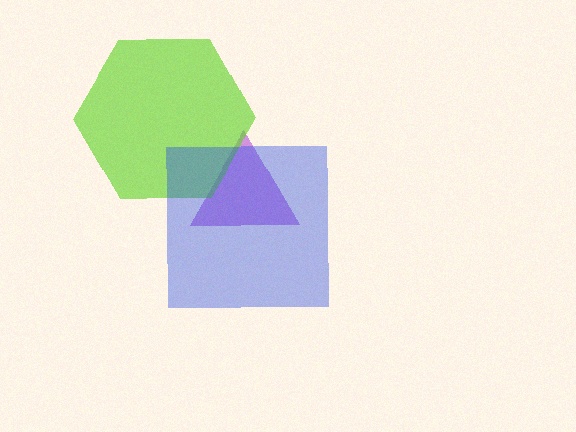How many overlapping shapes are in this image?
There are 3 overlapping shapes in the image.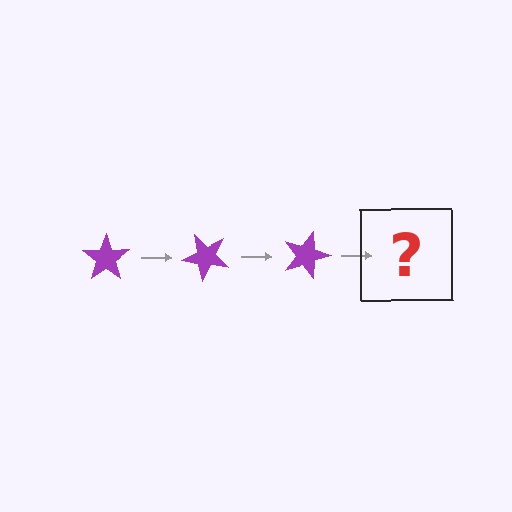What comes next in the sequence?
The next element should be a purple star rotated 135 degrees.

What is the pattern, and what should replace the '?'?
The pattern is that the star rotates 45 degrees each step. The '?' should be a purple star rotated 135 degrees.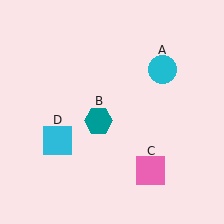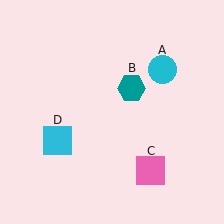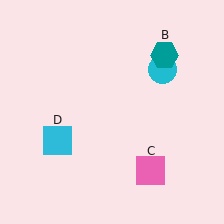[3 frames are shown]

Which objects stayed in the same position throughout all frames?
Cyan circle (object A) and pink square (object C) and cyan square (object D) remained stationary.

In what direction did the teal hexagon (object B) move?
The teal hexagon (object B) moved up and to the right.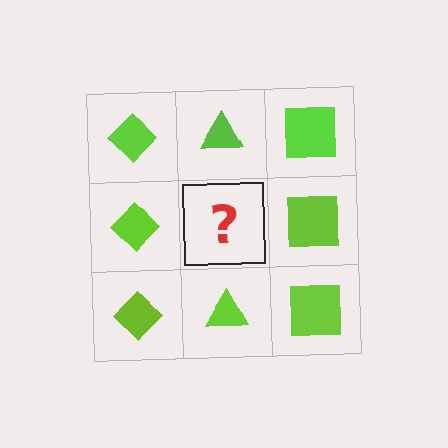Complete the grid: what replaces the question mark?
The question mark should be replaced with a lime triangle.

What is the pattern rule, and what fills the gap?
The rule is that each column has a consistent shape. The gap should be filled with a lime triangle.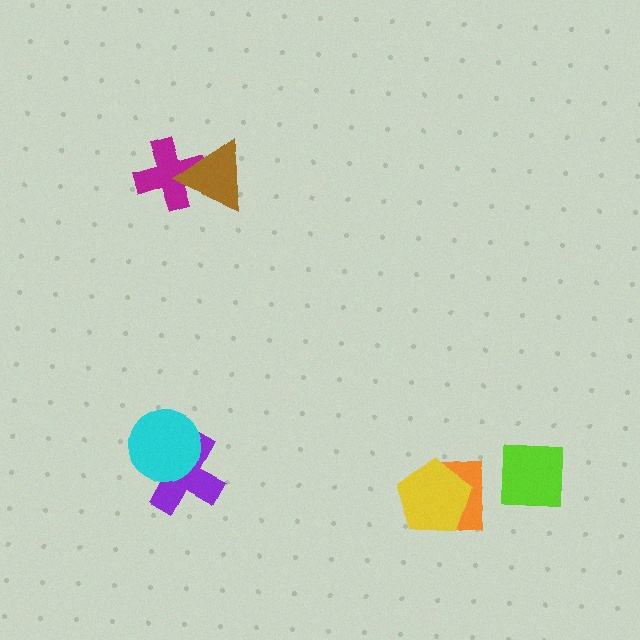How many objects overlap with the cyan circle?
1 object overlaps with the cyan circle.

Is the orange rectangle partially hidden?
Yes, it is partially covered by another shape.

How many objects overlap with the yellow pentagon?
1 object overlaps with the yellow pentagon.